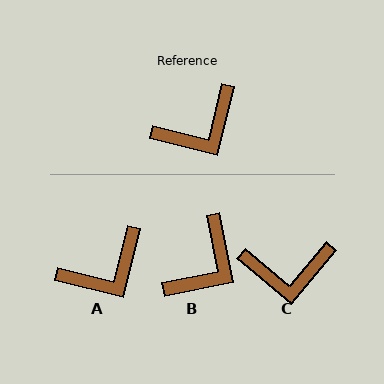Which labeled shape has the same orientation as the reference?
A.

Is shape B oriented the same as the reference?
No, it is off by about 25 degrees.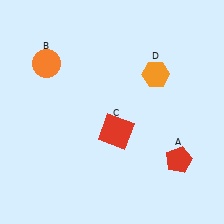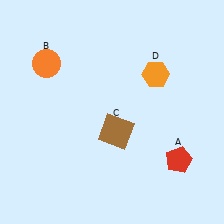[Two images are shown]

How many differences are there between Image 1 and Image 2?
There is 1 difference between the two images.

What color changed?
The square (C) changed from red in Image 1 to brown in Image 2.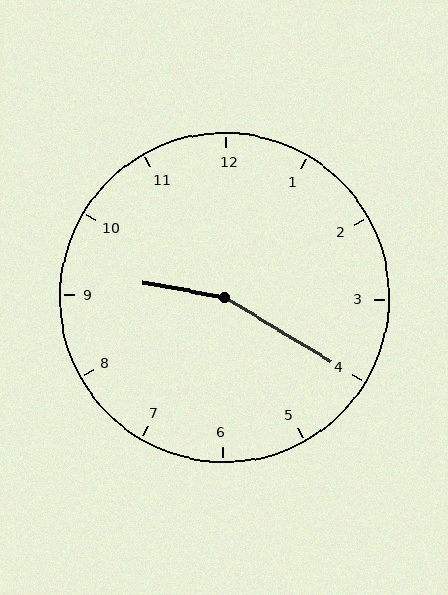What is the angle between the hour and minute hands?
Approximately 160 degrees.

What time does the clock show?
9:20.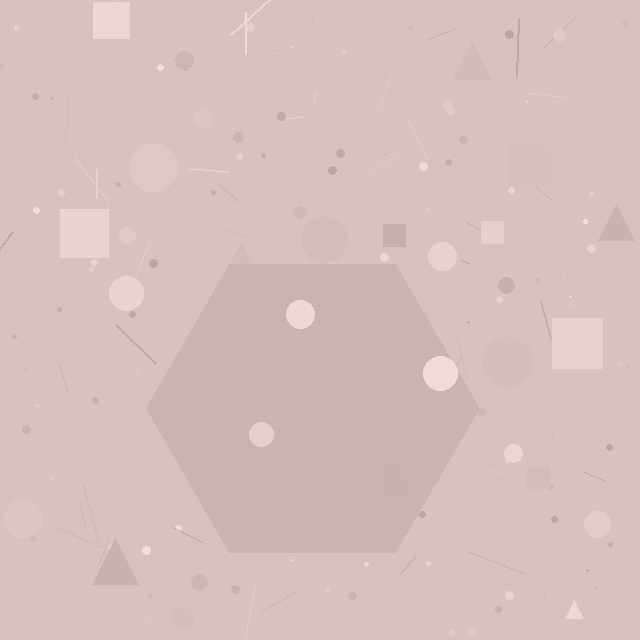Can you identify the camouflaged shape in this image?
The camouflaged shape is a hexagon.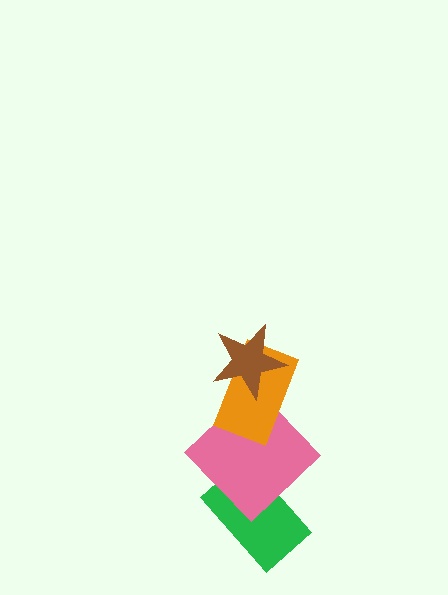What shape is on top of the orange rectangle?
The brown star is on top of the orange rectangle.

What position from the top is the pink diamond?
The pink diamond is 3rd from the top.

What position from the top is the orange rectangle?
The orange rectangle is 2nd from the top.